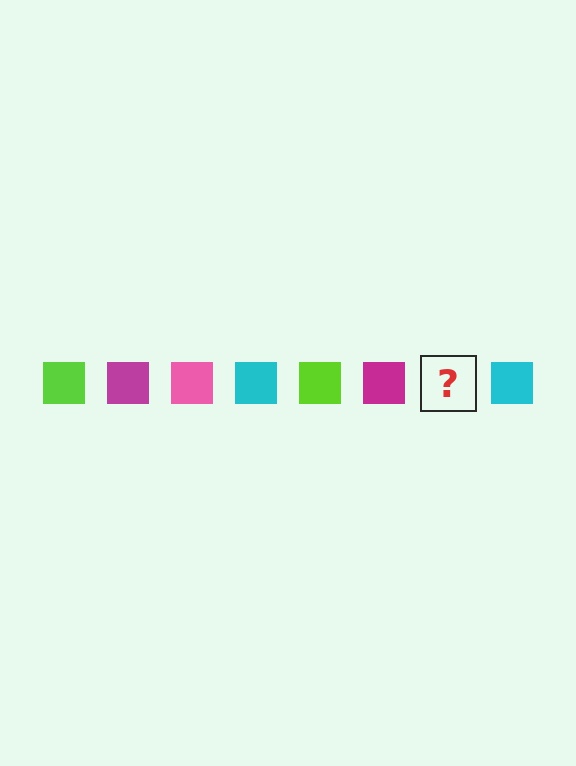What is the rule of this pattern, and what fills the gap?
The rule is that the pattern cycles through lime, magenta, pink, cyan squares. The gap should be filled with a pink square.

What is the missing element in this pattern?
The missing element is a pink square.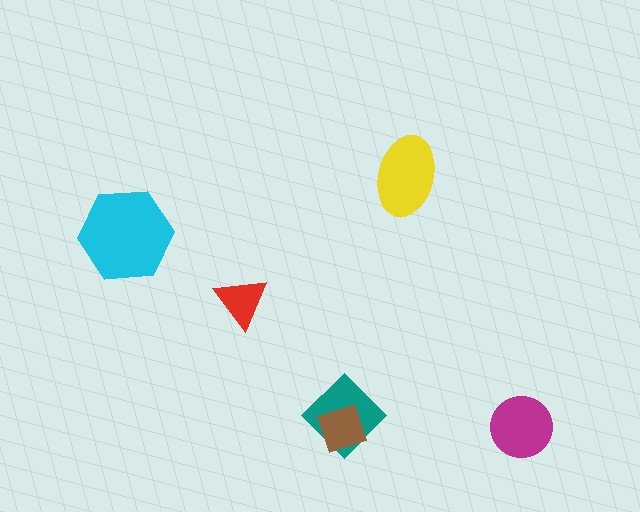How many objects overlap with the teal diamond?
1 object overlaps with the teal diamond.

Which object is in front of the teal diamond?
The brown diamond is in front of the teal diamond.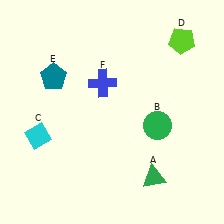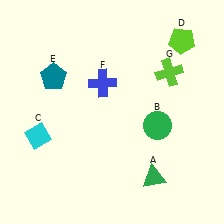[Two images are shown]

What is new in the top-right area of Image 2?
A lime cross (G) was added in the top-right area of Image 2.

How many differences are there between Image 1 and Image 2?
There is 1 difference between the two images.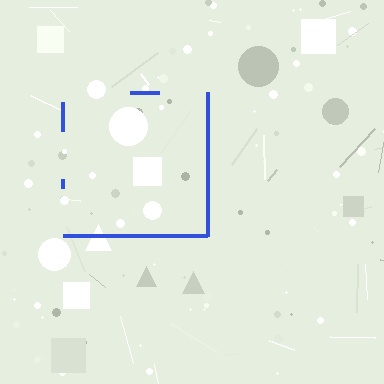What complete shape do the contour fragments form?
The contour fragments form a square.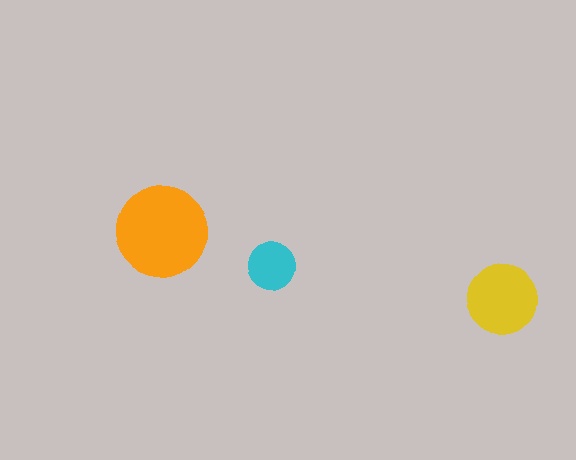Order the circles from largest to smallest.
the orange one, the yellow one, the cyan one.